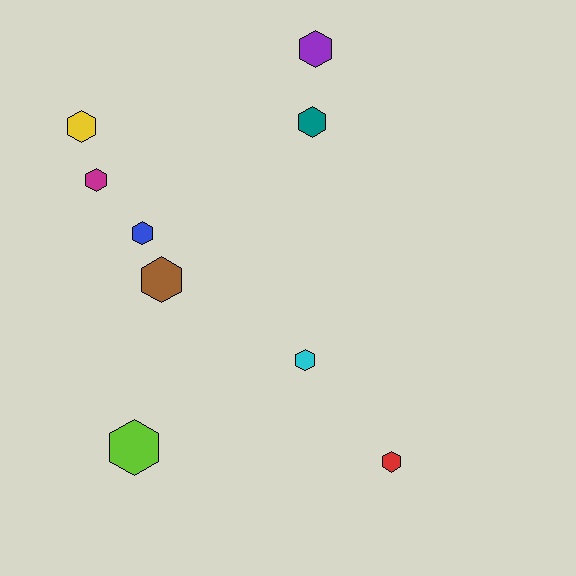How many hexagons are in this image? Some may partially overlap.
There are 9 hexagons.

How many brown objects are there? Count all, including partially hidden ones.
There is 1 brown object.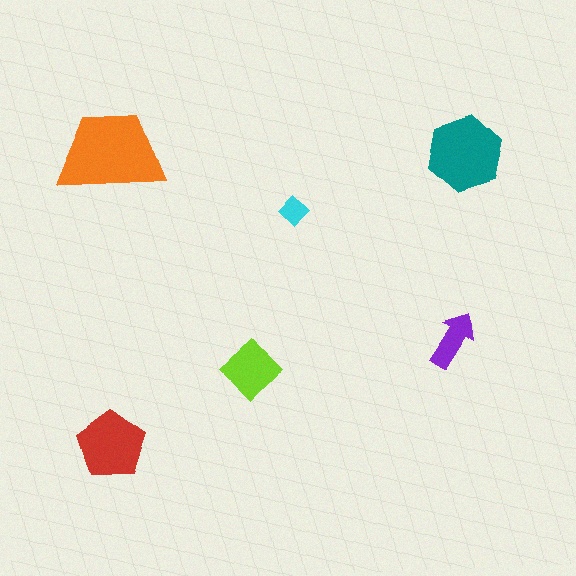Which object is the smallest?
The cyan diamond.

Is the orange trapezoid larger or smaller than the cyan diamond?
Larger.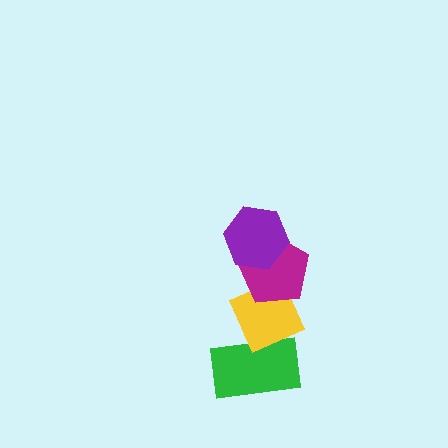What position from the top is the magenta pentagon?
The magenta pentagon is 2nd from the top.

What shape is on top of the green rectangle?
The yellow diamond is on top of the green rectangle.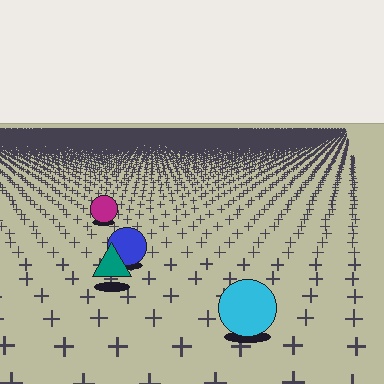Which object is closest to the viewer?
The cyan circle is closest. The texture marks near it are larger and more spread out.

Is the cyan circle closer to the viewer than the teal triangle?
Yes. The cyan circle is closer — you can tell from the texture gradient: the ground texture is coarser near it.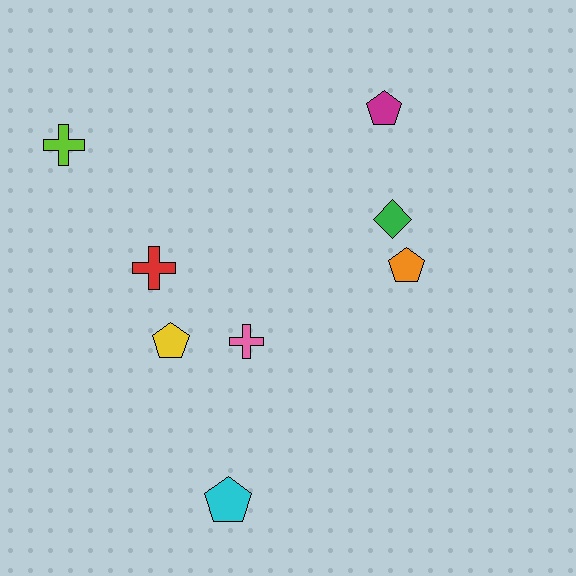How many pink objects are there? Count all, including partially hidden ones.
There is 1 pink object.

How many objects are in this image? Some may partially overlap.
There are 8 objects.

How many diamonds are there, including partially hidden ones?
There is 1 diamond.